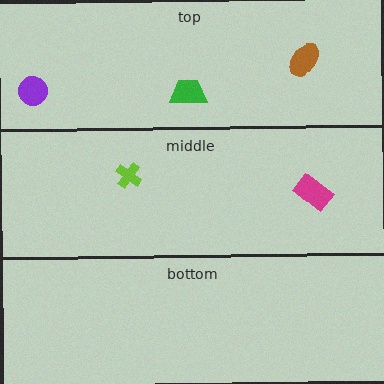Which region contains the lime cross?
The middle region.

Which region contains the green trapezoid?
The top region.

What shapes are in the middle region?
The magenta rectangle, the lime cross.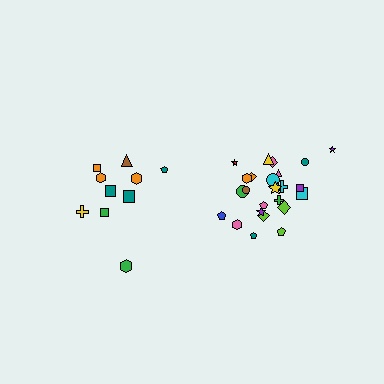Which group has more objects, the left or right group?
The right group.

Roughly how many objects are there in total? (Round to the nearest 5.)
Roughly 35 objects in total.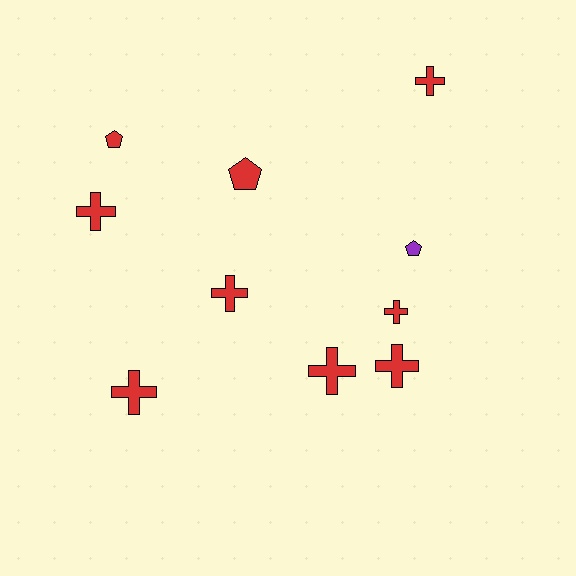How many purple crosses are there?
There are no purple crosses.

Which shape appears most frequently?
Cross, with 7 objects.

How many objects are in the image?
There are 10 objects.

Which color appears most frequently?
Red, with 9 objects.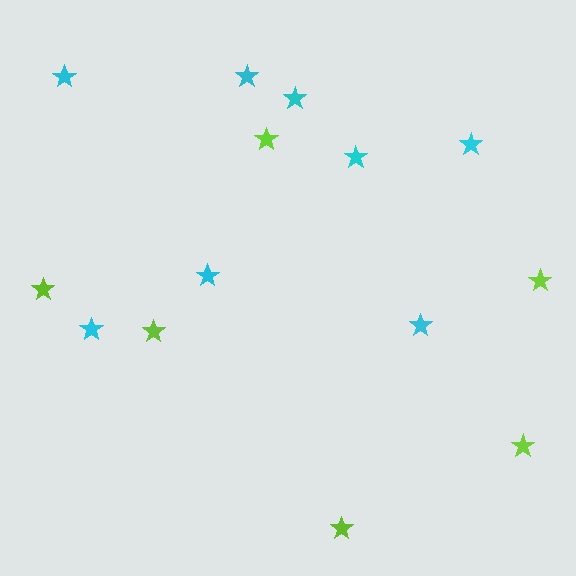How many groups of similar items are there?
There are 2 groups: one group of lime stars (6) and one group of cyan stars (8).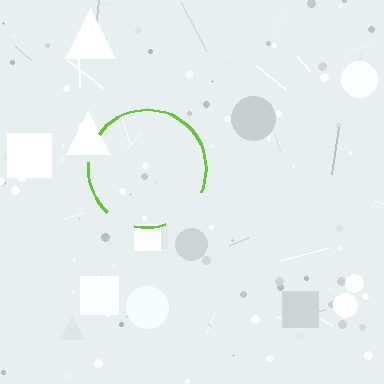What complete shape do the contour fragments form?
The contour fragments form a circle.